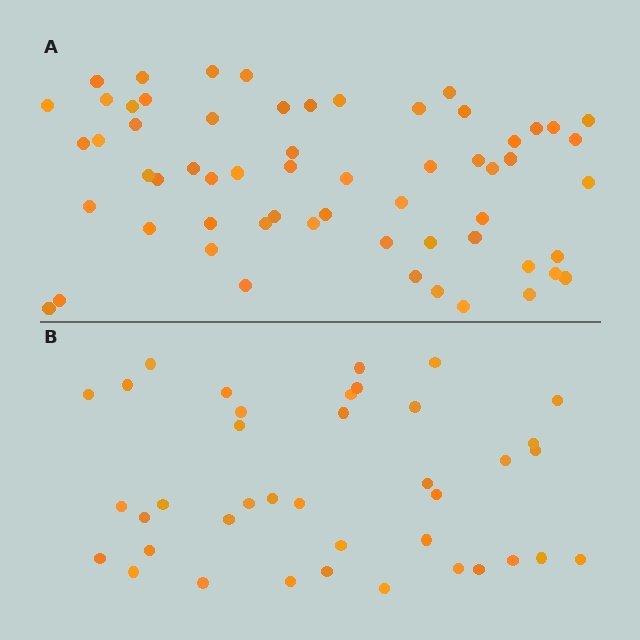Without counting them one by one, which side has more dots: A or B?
Region A (the top region) has more dots.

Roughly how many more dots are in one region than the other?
Region A has approximately 20 more dots than region B.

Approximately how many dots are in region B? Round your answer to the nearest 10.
About 40 dots. (The exact count is 39, which rounds to 40.)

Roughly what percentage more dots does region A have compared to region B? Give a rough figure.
About 55% more.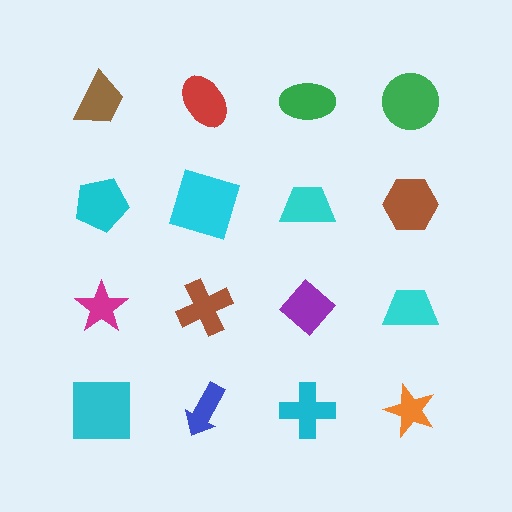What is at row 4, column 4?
An orange star.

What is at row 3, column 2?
A brown cross.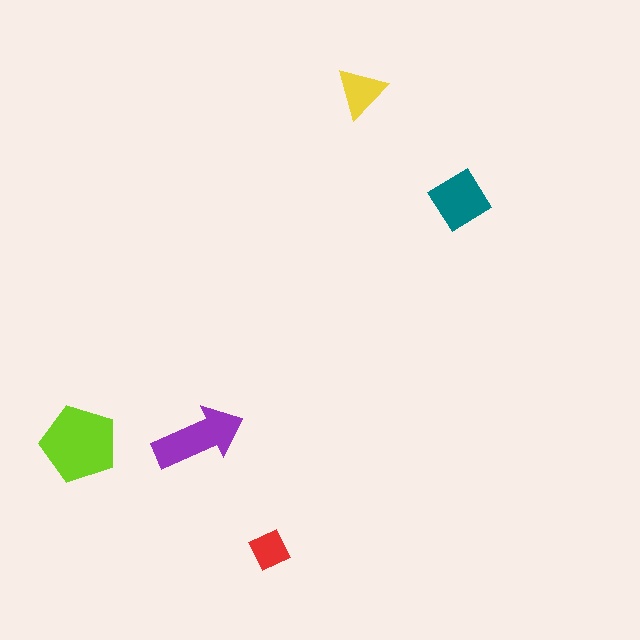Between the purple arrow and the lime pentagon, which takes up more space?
The lime pentagon.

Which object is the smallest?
The red square.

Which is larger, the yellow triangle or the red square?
The yellow triangle.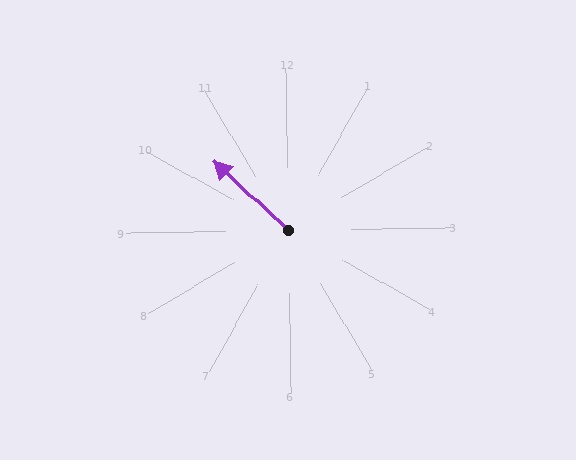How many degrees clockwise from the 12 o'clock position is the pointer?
Approximately 314 degrees.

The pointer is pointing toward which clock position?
Roughly 10 o'clock.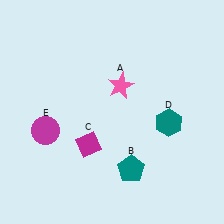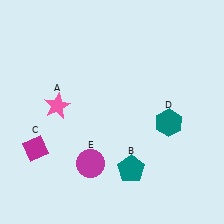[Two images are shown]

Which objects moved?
The objects that moved are: the pink star (A), the magenta diamond (C), the magenta circle (E).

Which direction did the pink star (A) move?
The pink star (A) moved left.